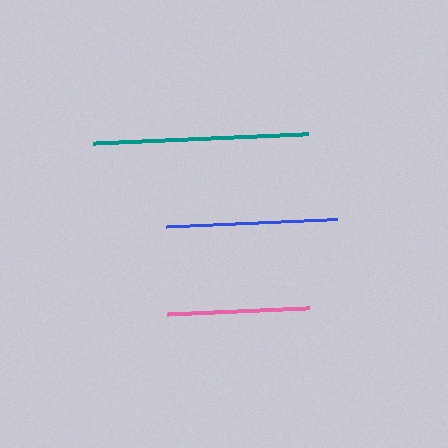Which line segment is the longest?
The teal line is the longest at approximately 215 pixels.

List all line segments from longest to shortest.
From longest to shortest: teal, blue, pink.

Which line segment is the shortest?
The pink line is the shortest at approximately 143 pixels.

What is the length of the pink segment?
The pink segment is approximately 143 pixels long.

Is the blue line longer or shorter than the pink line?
The blue line is longer than the pink line.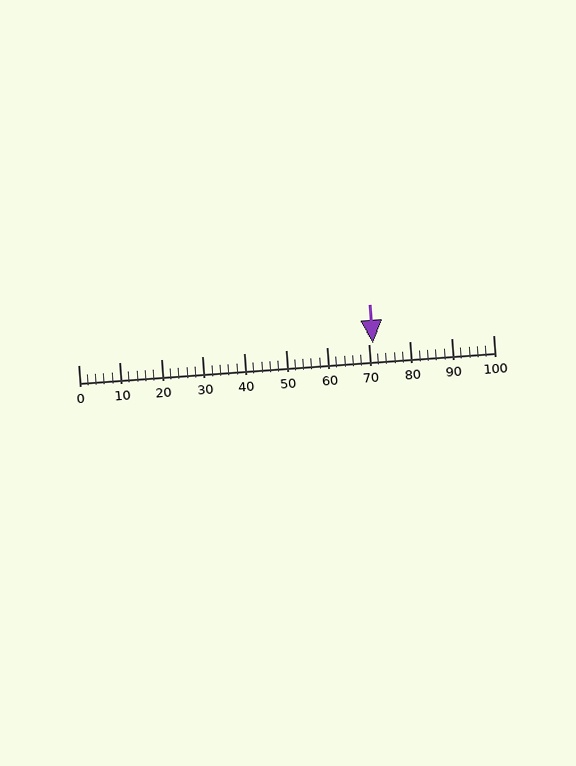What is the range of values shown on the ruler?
The ruler shows values from 0 to 100.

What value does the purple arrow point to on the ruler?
The purple arrow points to approximately 71.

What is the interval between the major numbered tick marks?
The major tick marks are spaced 10 units apart.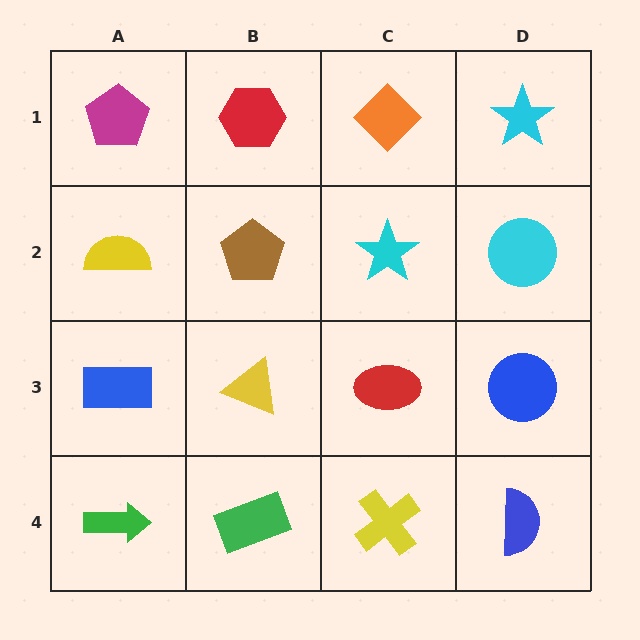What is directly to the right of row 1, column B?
An orange diamond.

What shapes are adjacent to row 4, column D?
A blue circle (row 3, column D), a yellow cross (row 4, column C).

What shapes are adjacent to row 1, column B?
A brown pentagon (row 2, column B), a magenta pentagon (row 1, column A), an orange diamond (row 1, column C).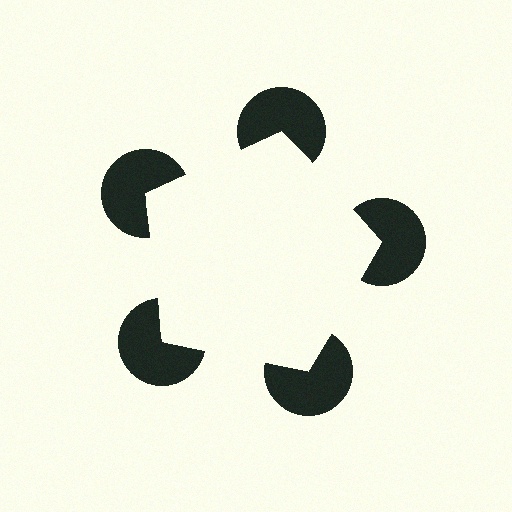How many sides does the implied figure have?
5 sides.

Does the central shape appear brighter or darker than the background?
It typically appears slightly brighter than the background, even though no actual brightness change is drawn.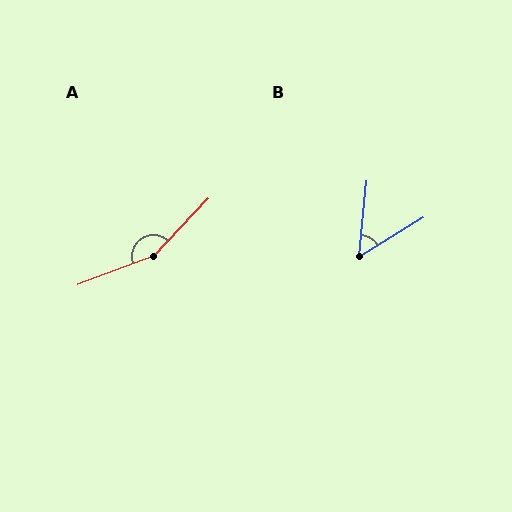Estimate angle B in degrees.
Approximately 53 degrees.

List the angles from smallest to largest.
B (53°), A (154°).